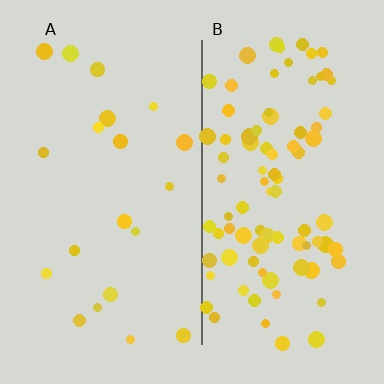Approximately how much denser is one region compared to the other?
Approximately 4.4× — region B over region A.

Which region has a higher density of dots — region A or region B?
B (the right).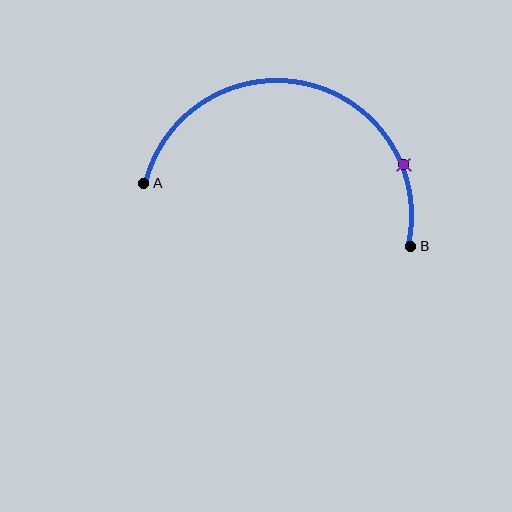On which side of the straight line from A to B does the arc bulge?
The arc bulges above the straight line connecting A and B.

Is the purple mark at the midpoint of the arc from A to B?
No. The purple mark lies on the arc but is closer to endpoint B. The arc midpoint would be at the point on the curve equidistant along the arc from both A and B.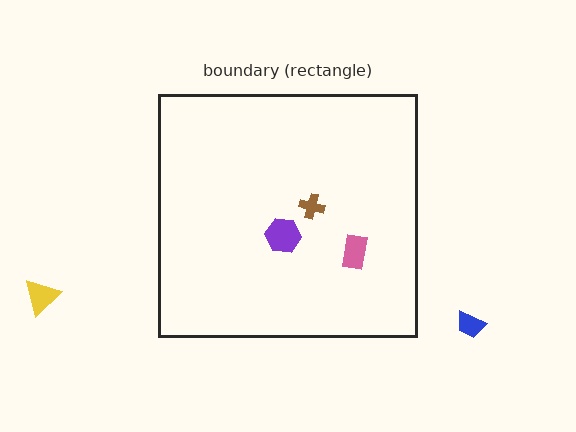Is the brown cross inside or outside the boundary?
Inside.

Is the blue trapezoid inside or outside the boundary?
Outside.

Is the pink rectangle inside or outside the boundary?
Inside.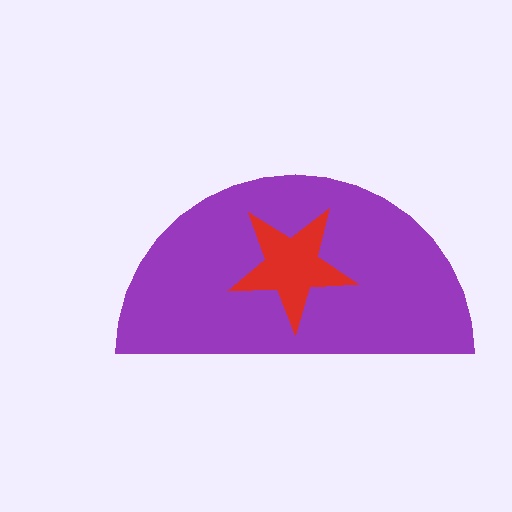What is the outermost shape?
The purple semicircle.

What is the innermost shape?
The red star.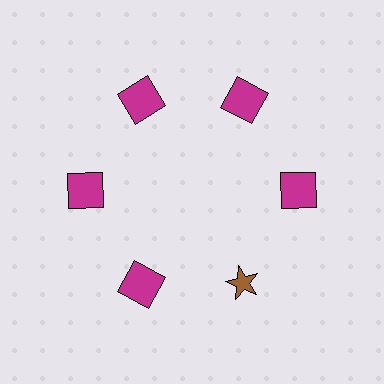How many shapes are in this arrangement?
There are 6 shapes arranged in a ring pattern.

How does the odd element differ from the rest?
It differs in both color (brown instead of magenta) and shape (star instead of square).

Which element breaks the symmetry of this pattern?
The brown star at roughly the 5 o'clock position breaks the symmetry. All other shapes are magenta squares.